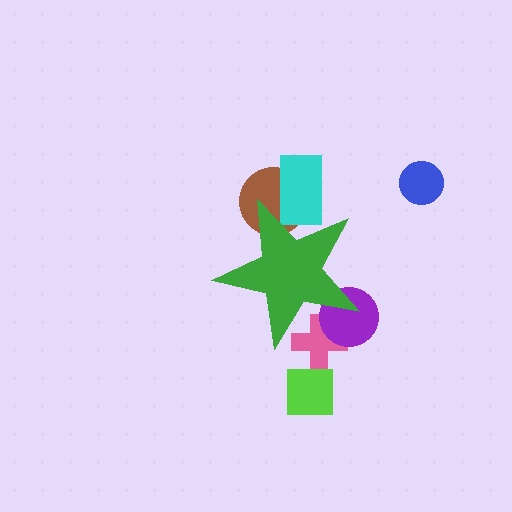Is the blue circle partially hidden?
No, the blue circle is fully visible.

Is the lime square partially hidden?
No, the lime square is fully visible.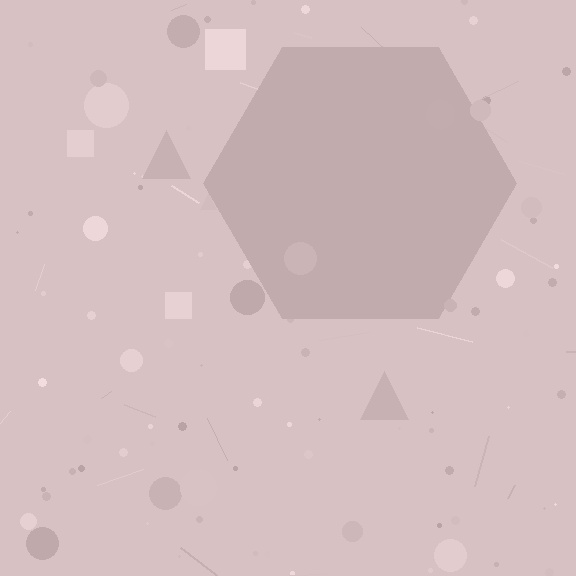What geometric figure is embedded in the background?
A hexagon is embedded in the background.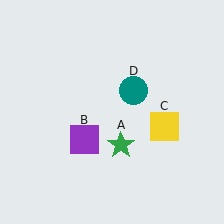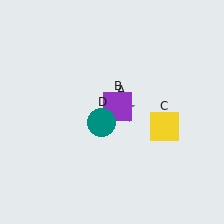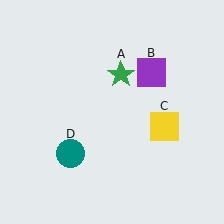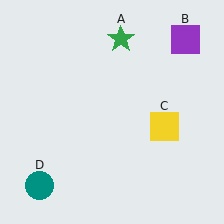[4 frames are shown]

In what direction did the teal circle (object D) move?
The teal circle (object D) moved down and to the left.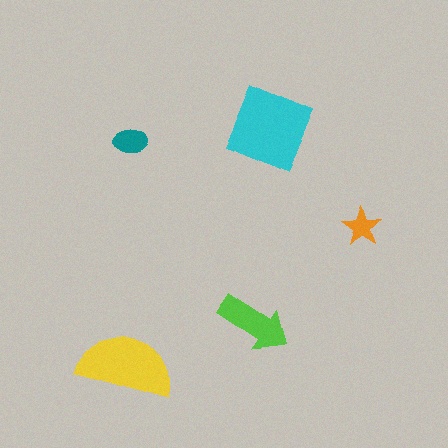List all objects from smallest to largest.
The orange star, the teal ellipse, the lime arrow, the yellow semicircle, the cyan diamond.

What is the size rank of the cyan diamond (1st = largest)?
1st.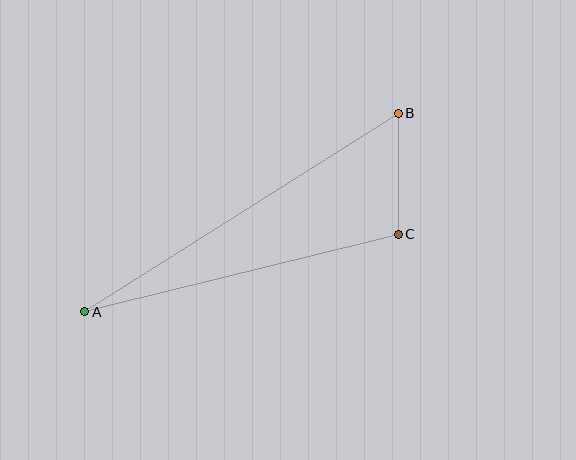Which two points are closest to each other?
Points B and C are closest to each other.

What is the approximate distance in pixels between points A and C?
The distance between A and C is approximately 323 pixels.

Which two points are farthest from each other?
Points A and B are farthest from each other.